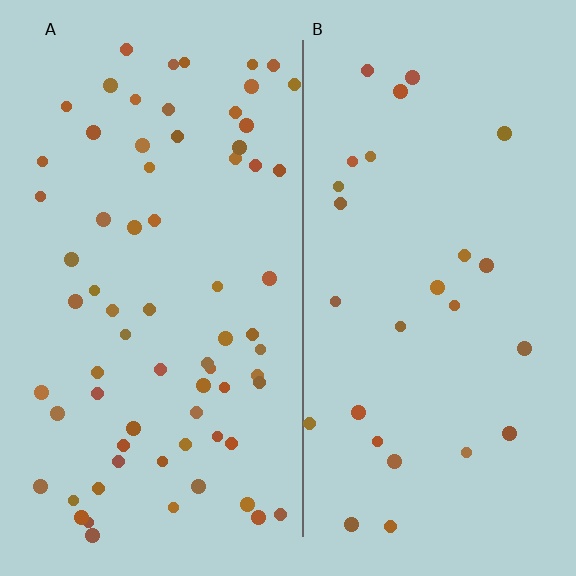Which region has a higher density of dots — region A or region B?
A (the left).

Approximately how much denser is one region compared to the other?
Approximately 2.6× — region A over region B.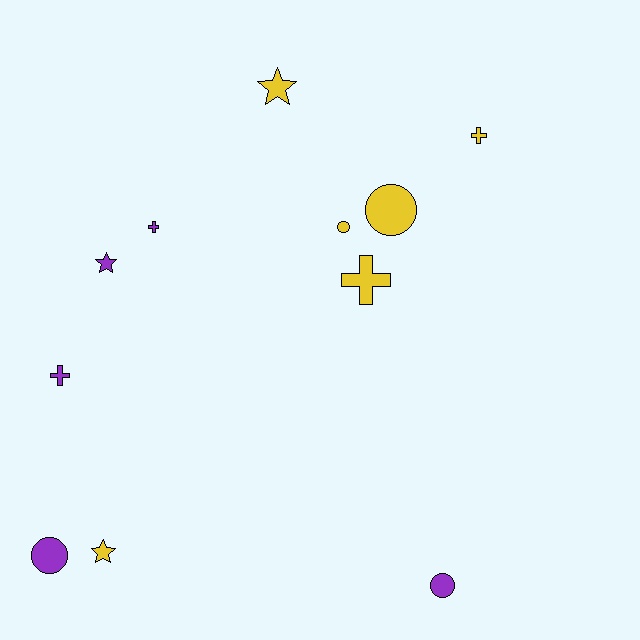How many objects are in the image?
There are 11 objects.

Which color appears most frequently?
Yellow, with 6 objects.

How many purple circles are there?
There are 2 purple circles.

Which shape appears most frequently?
Circle, with 4 objects.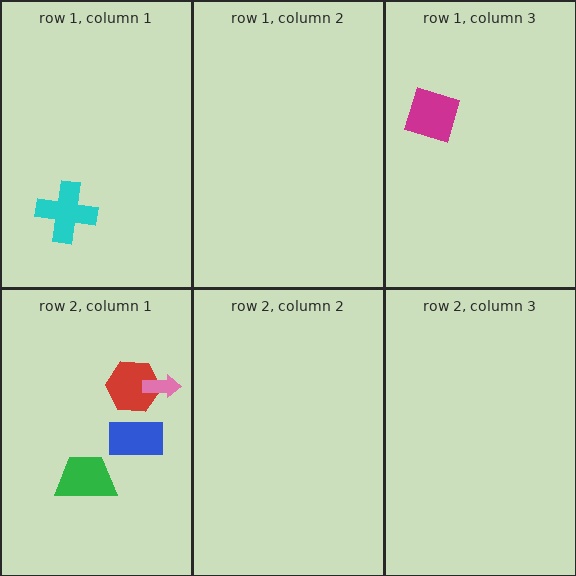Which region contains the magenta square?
The row 1, column 3 region.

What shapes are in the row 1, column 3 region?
The magenta square.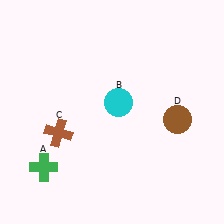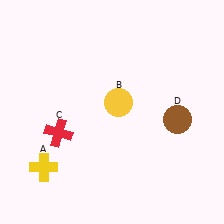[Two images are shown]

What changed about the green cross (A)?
In Image 1, A is green. In Image 2, it changed to yellow.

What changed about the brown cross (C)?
In Image 1, C is brown. In Image 2, it changed to red.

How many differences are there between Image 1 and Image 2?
There are 3 differences between the two images.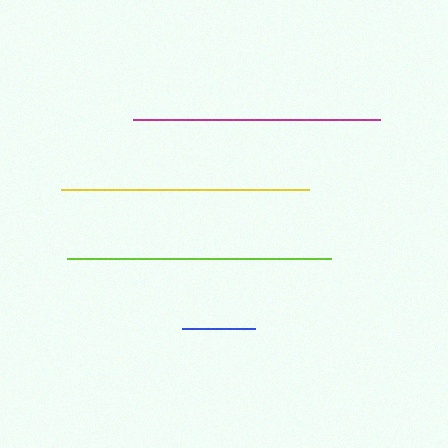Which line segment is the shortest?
The blue line is the shortest at approximately 74 pixels.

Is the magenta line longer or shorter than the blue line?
The magenta line is longer than the blue line.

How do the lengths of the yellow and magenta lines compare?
The yellow and magenta lines are approximately the same length.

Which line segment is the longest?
The lime line is the longest at approximately 265 pixels.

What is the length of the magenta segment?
The magenta segment is approximately 247 pixels long.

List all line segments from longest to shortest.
From longest to shortest: lime, yellow, magenta, blue.